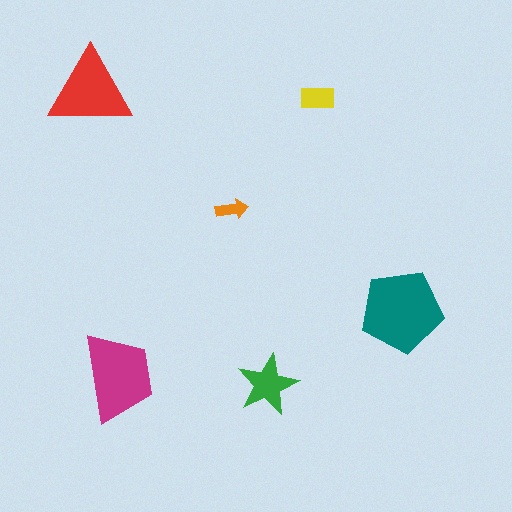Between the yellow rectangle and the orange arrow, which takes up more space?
The yellow rectangle.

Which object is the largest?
The teal pentagon.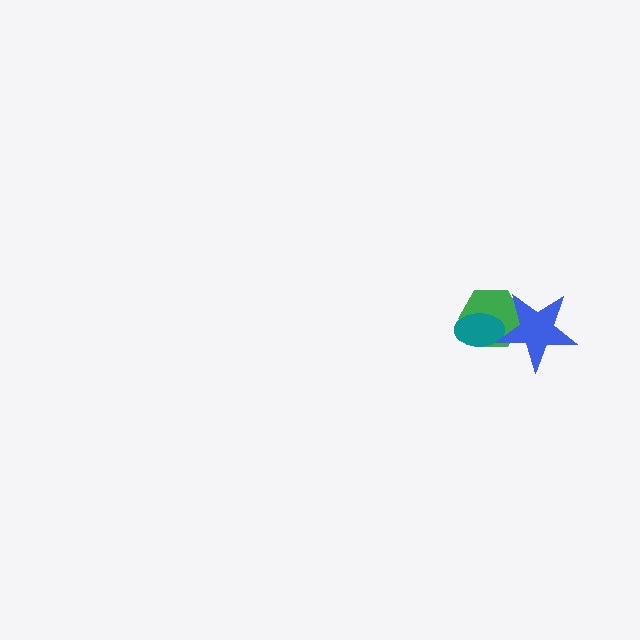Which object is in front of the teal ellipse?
The blue star is in front of the teal ellipse.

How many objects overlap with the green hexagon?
2 objects overlap with the green hexagon.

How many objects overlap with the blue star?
2 objects overlap with the blue star.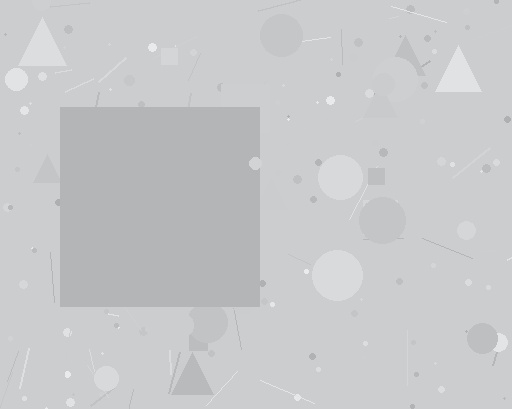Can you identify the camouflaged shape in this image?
The camouflaged shape is a square.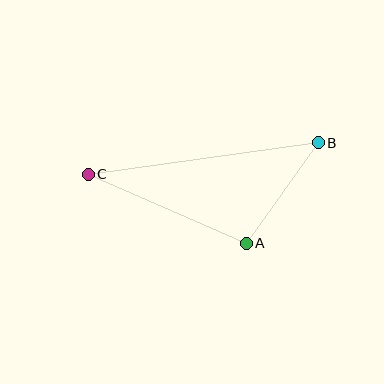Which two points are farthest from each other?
Points B and C are farthest from each other.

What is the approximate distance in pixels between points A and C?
The distance between A and C is approximately 172 pixels.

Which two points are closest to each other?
Points A and B are closest to each other.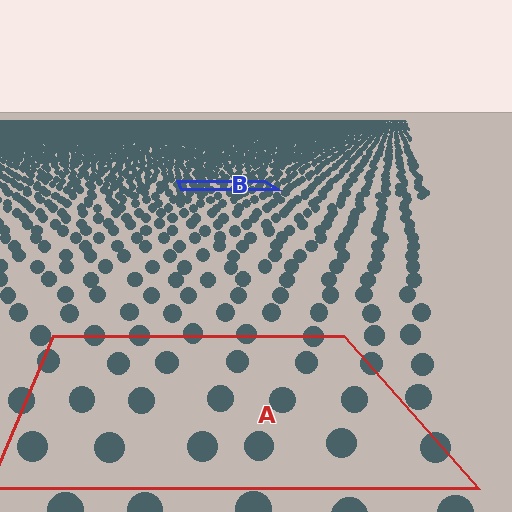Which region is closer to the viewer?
Region A is closer. The texture elements there are larger and more spread out.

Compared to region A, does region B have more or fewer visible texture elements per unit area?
Region B has more texture elements per unit area — they are packed more densely because it is farther away.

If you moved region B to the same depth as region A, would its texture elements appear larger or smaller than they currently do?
They would appear larger. At a closer depth, the same texture elements are projected at a bigger on-screen size.